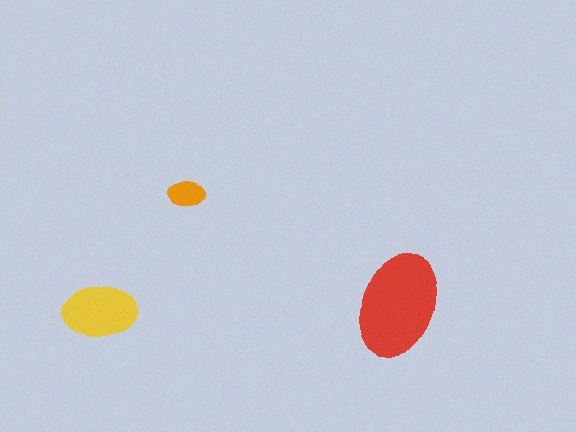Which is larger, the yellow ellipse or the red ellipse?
The red one.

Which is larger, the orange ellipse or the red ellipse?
The red one.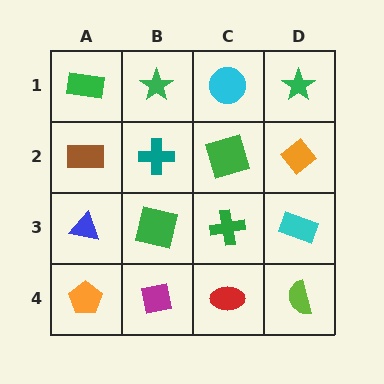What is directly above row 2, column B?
A green star.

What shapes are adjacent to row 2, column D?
A green star (row 1, column D), a cyan rectangle (row 3, column D), a green square (row 2, column C).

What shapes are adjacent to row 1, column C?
A green square (row 2, column C), a green star (row 1, column B), a green star (row 1, column D).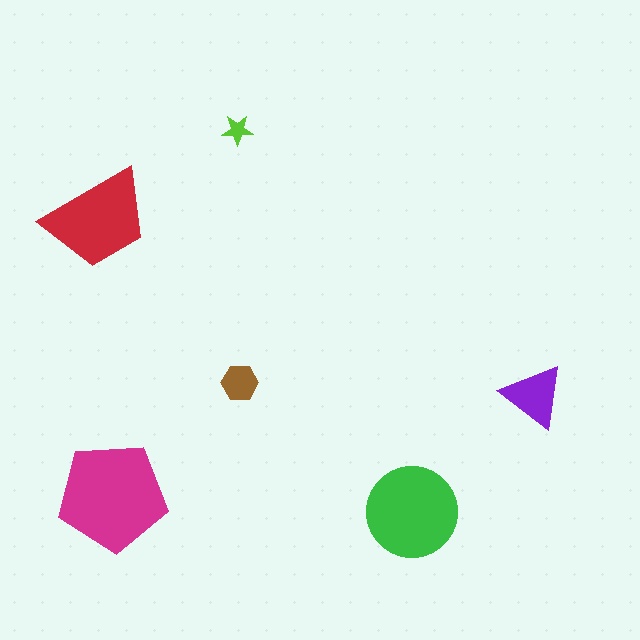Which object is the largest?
The magenta pentagon.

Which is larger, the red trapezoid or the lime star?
The red trapezoid.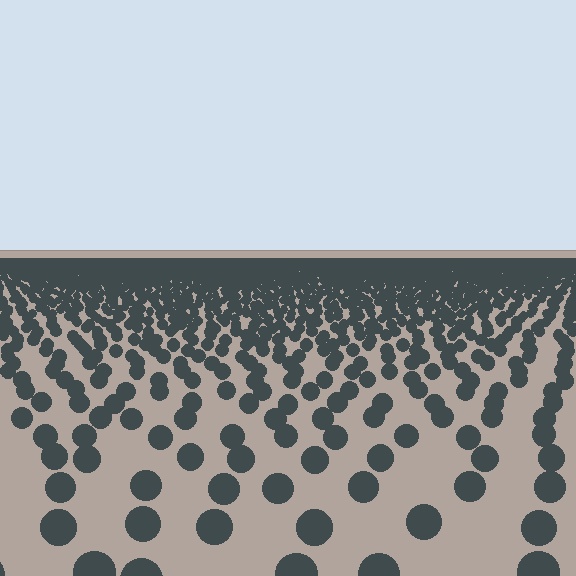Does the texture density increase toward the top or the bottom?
Density increases toward the top.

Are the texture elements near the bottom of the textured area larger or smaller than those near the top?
Larger. Near the bottom, elements are closer to the viewer and appear at a bigger on-screen size.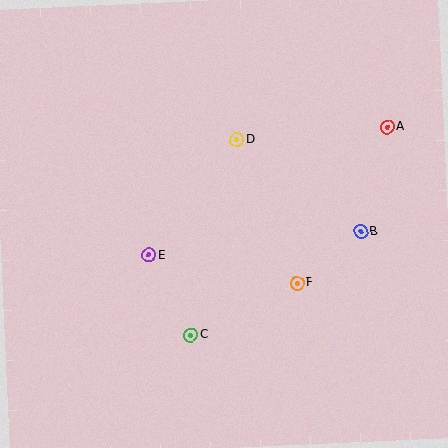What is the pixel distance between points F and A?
The distance between F and A is 180 pixels.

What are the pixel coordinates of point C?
Point C is at (190, 335).